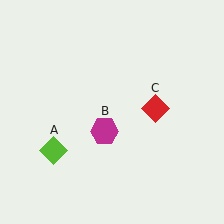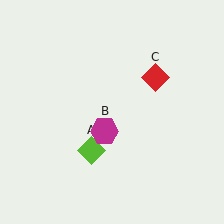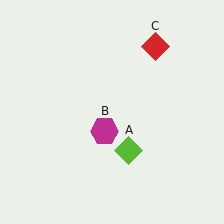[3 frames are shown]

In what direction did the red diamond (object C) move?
The red diamond (object C) moved up.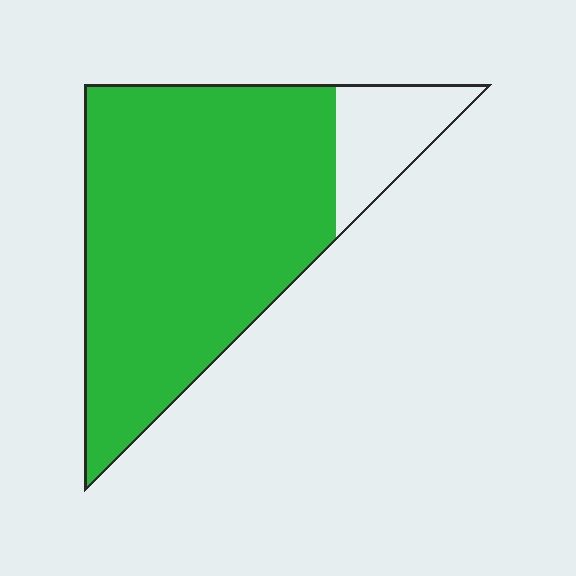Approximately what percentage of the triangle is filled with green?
Approximately 85%.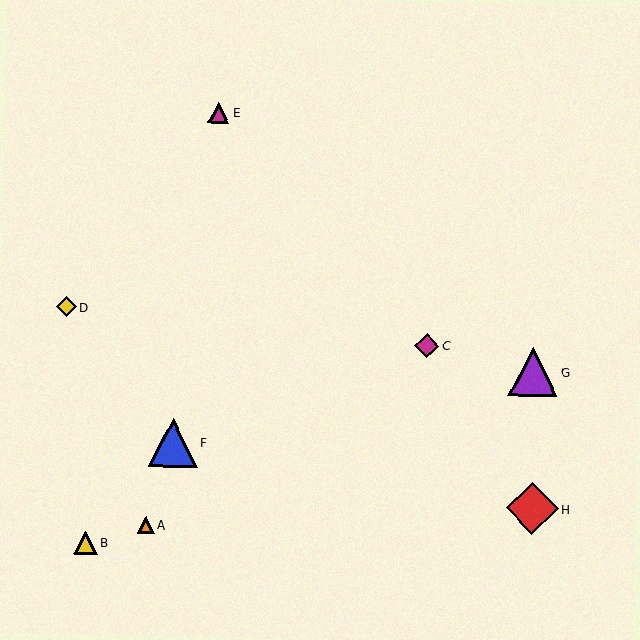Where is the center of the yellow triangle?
The center of the yellow triangle is at (85, 543).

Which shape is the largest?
The red diamond (labeled H) is the largest.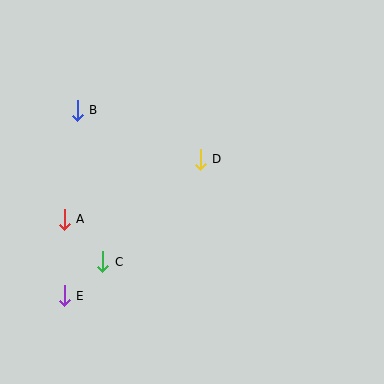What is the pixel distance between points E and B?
The distance between E and B is 186 pixels.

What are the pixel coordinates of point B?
Point B is at (77, 110).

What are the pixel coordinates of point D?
Point D is at (200, 159).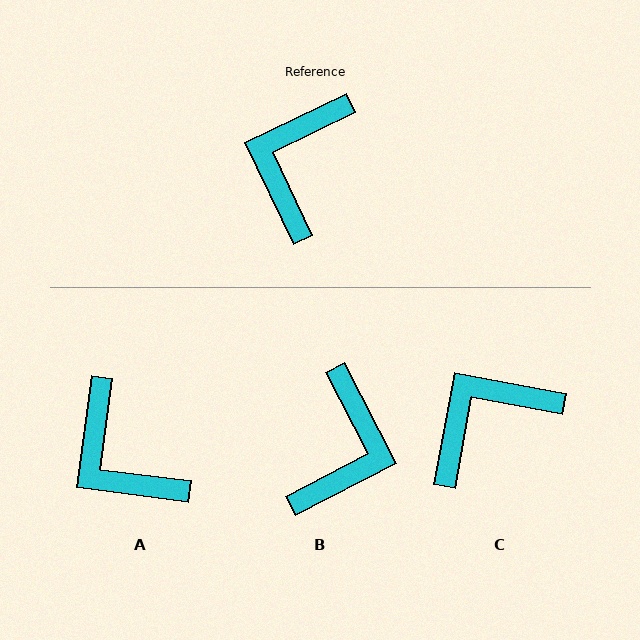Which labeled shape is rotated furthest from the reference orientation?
B, about 178 degrees away.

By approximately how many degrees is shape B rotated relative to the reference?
Approximately 178 degrees clockwise.